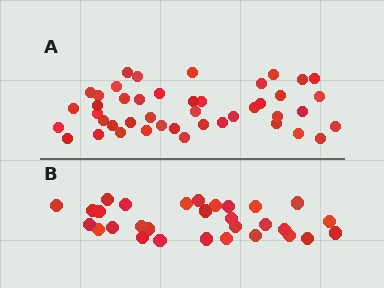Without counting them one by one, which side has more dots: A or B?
Region A (the top region) has more dots.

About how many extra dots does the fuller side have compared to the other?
Region A has approximately 15 more dots than region B.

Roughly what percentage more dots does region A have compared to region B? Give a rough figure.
About 45% more.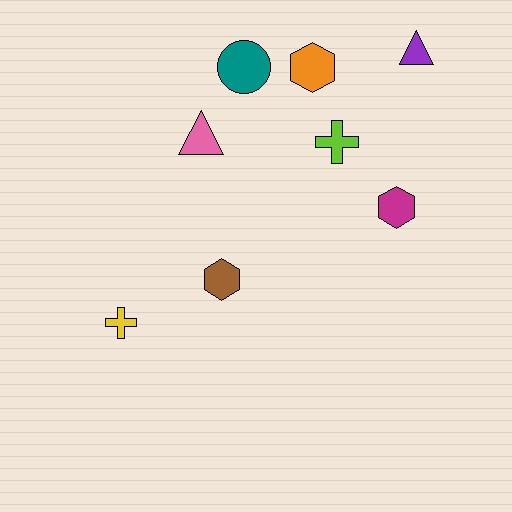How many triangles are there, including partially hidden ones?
There are 2 triangles.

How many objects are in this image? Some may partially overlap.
There are 8 objects.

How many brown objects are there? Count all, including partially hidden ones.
There is 1 brown object.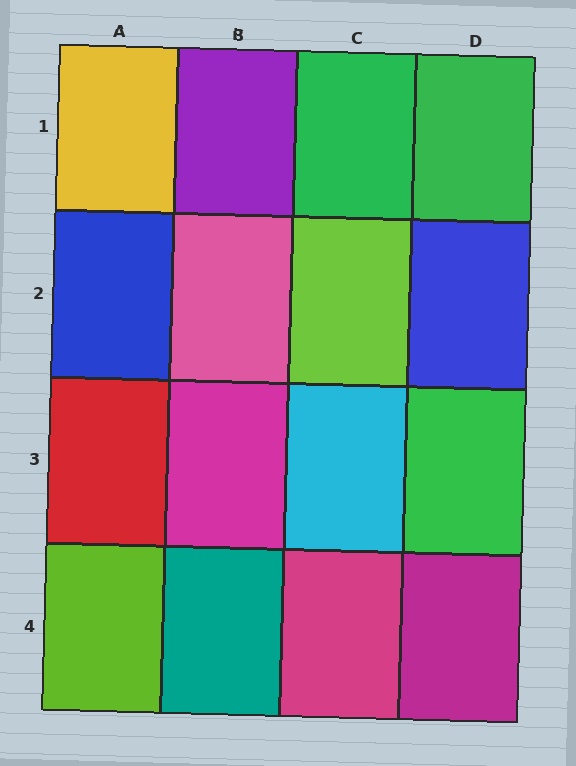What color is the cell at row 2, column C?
Lime.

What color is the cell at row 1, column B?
Purple.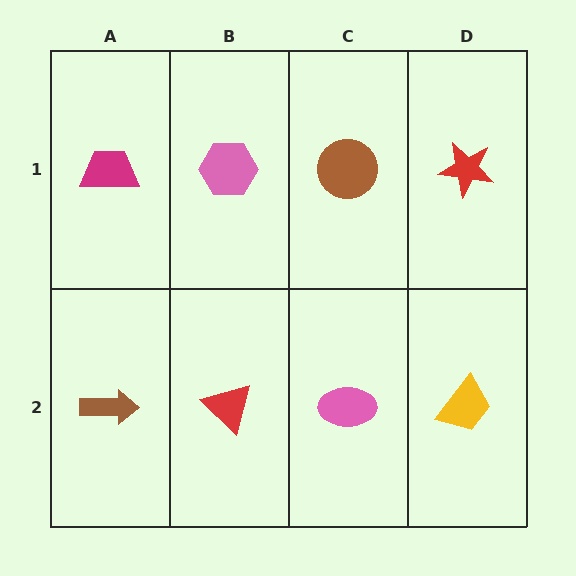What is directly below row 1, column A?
A brown arrow.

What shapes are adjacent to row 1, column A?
A brown arrow (row 2, column A), a pink hexagon (row 1, column B).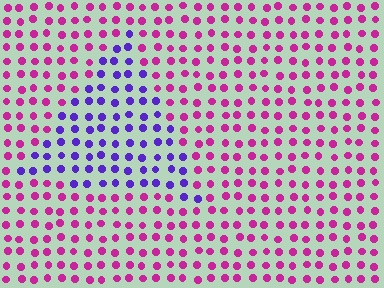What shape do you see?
I see a triangle.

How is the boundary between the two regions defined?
The boundary is defined purely by a slight shift in hue (about 57 degrees). Spacing, size, and orientation are identical on both sides.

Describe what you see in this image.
The image is filled with small magenta elements in a uniform arrangement. A triangle-shaped region is visible where the elements are tinted to a slightly different hue, forming a subtle color boundary.